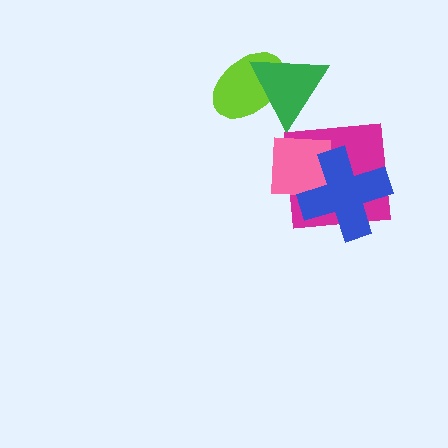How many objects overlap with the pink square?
2 objects overlap with the pink square.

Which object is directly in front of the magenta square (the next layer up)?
The pink square is directly in front of the magenta square.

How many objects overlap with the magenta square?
2 objects overlap with the magenta square.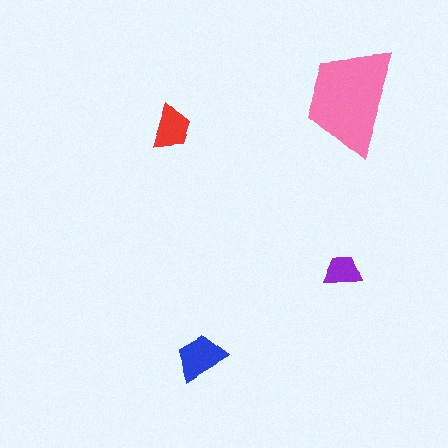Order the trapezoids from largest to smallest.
the pink one, the blue one, the red one, the purple one.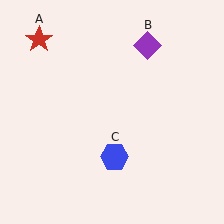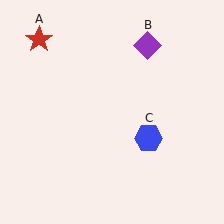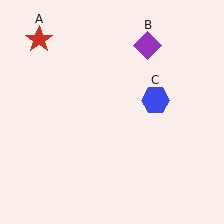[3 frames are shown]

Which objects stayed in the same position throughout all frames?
Red star (object A) and purple diamond (object B) remained stationary.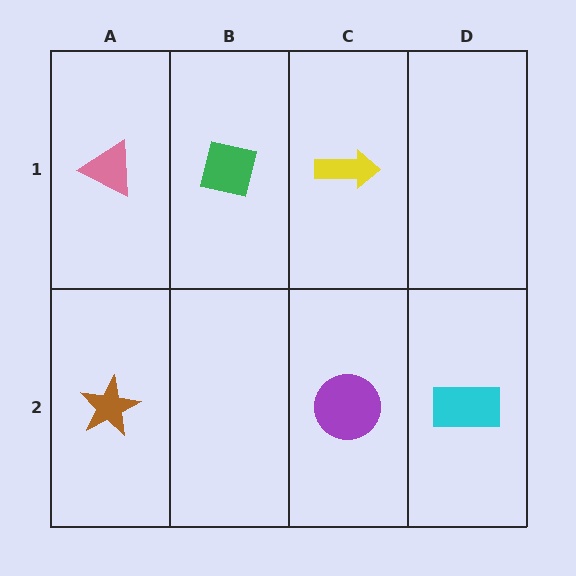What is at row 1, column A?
A pink triangle.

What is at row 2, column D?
A cyan rectangle.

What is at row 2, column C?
A purple circle.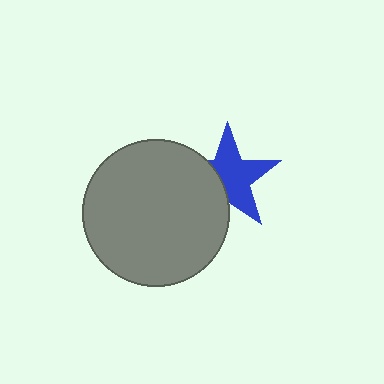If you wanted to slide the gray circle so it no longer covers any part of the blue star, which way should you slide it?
Slide it left — that is the most direct way to separate the two shapes.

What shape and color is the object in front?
The object in front is a gray circle.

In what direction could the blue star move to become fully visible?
The blue star could move right. That would shift it out from behind the gray circle entirely.